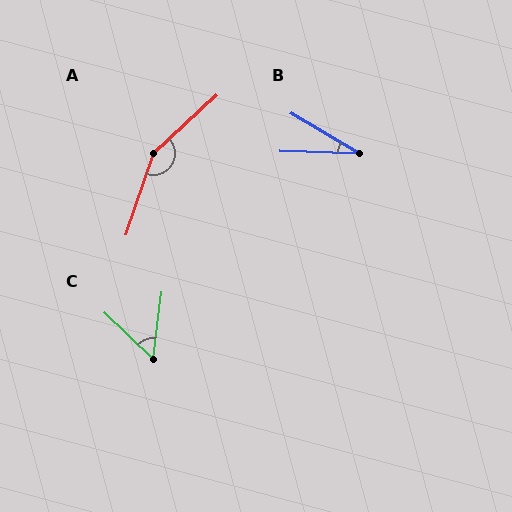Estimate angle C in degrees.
Approximately 53 degrees.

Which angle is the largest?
A, at approximately 151 degrees.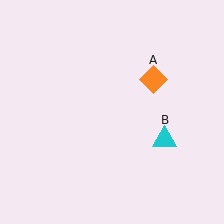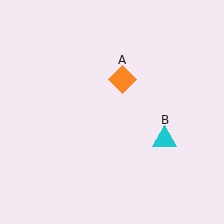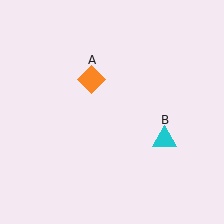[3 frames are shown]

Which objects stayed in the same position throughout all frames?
Cyan triangle (object B) remained stationary.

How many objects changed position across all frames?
1 object changed position: orange diamond (object A).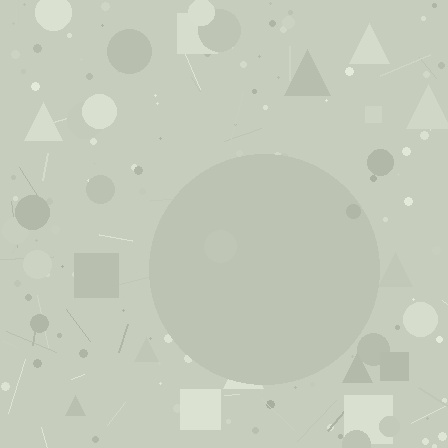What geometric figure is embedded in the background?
A circle is embedded in the background.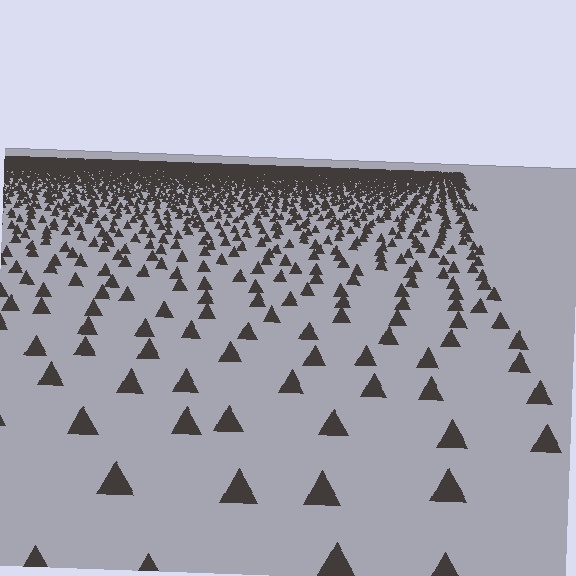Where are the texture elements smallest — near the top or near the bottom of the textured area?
Near the top.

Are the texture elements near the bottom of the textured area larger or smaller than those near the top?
Larger. Near the bottom, elements are closer to the viewer and appear at a bigger on-screen size.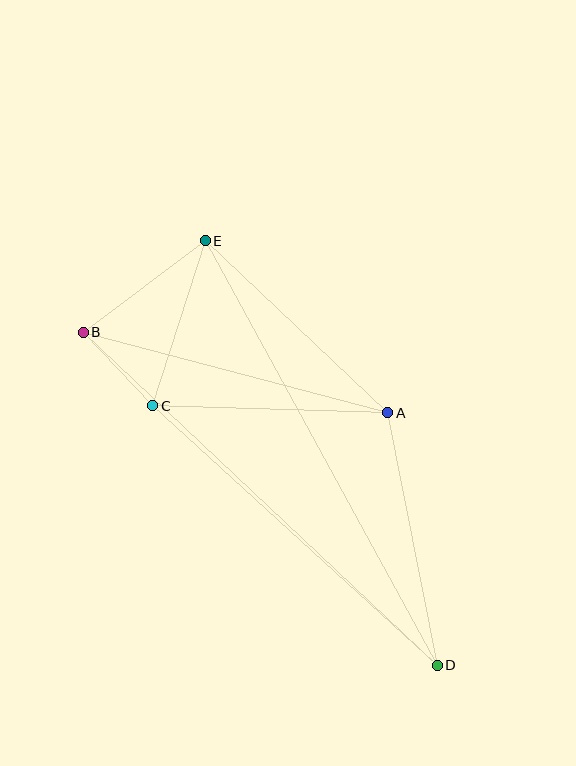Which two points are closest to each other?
Points B and C are closest to each other.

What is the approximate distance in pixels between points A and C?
The distance between A and C is approximately 235 pixels.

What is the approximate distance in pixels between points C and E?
The distance between C and E is approximately 173 pixels.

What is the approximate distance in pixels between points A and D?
The distance between A and D is approximately 257 pixels.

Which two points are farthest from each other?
Points B and D are farthest from each other.